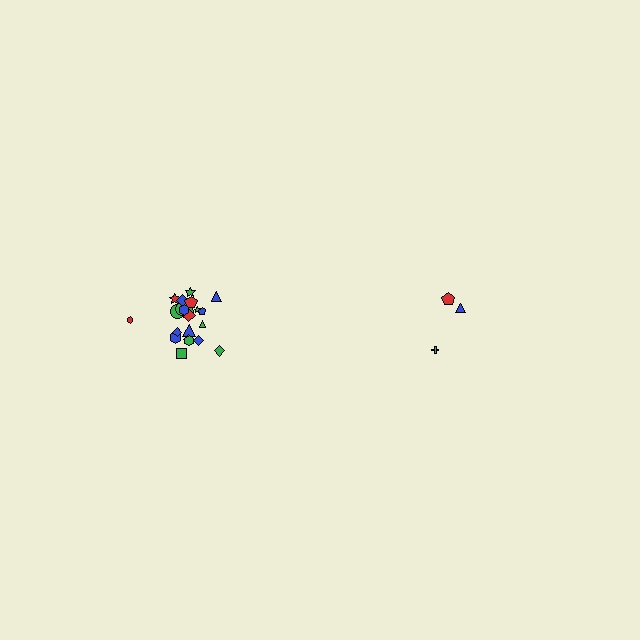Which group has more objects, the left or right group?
The left group.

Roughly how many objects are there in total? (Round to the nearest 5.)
Roughly 25 objects in total.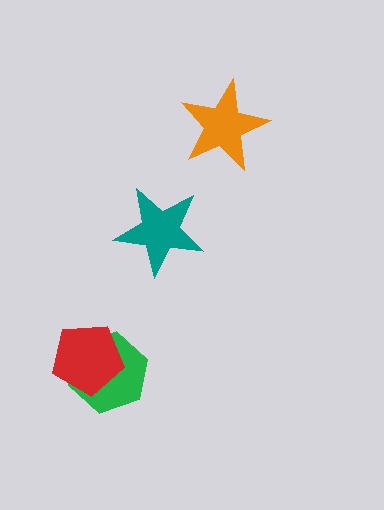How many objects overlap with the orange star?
0 objects overlap with the orange star.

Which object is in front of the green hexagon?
The red pentagon is in front of the green hexagon.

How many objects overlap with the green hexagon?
1 object overlaps with the green hexagon.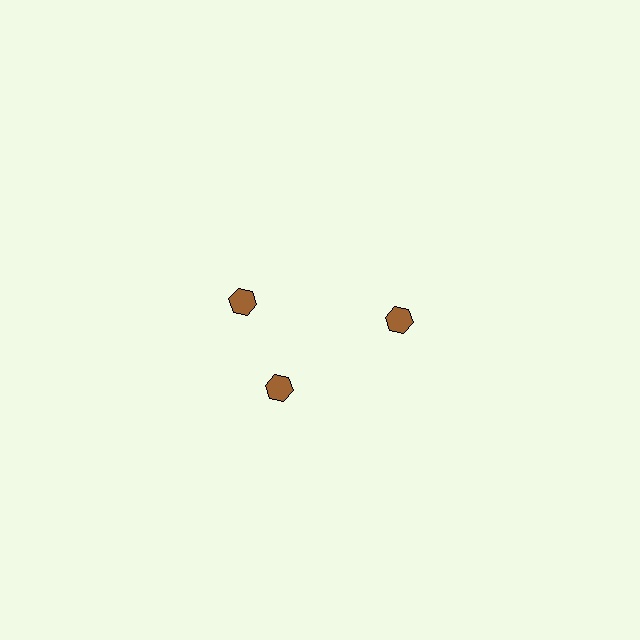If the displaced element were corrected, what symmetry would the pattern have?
It would have 3-fold rotational symmetry — the pattern would map onto itself every 120 degrees.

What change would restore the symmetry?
The symmetry would be restored by rotating it back into even spacing with its neighbors so that all 3 hexagons sit at equal angles and equal distance from the center.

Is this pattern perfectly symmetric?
No. The 3 brown hexagons are arranged in a ring, but one element near the 11 o'clock position is rotated out of alignment along the ring, breaking the 3-fold rotational symmetry.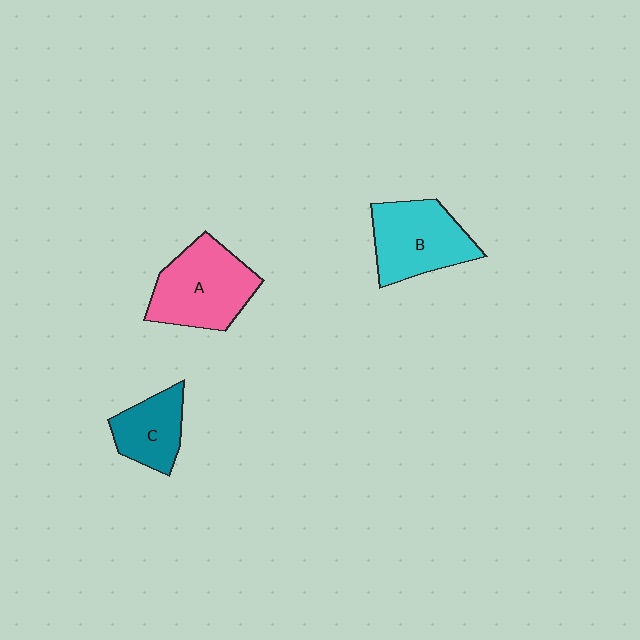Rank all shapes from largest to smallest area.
From largest to smallest: A (pink), B (cyan), C (teal).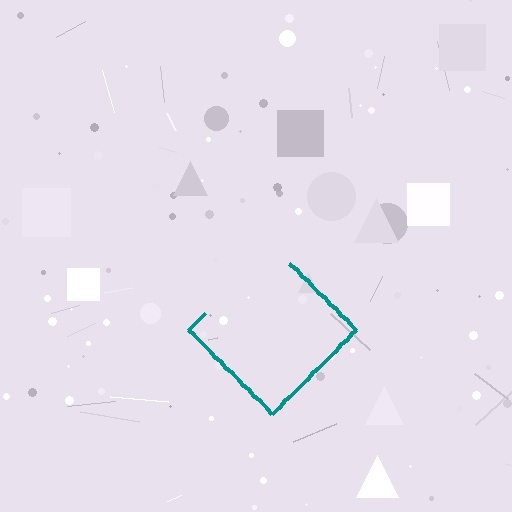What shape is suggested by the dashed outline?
The dashed outline suggests a diamond.